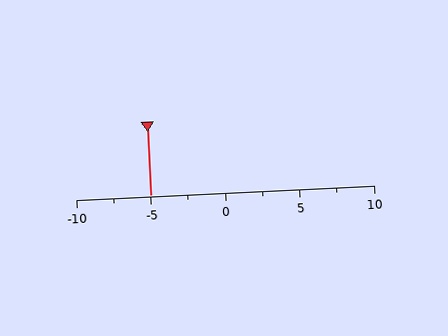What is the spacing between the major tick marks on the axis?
The major ticks are spaced 5 apart.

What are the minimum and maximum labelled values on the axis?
The axis runs from -10 to 10.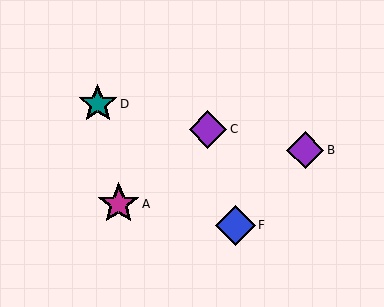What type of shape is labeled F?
Shape F is a blue diamond.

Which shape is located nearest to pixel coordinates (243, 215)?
The blue diamond (labeled F) at (235, 225) is nearest to that location.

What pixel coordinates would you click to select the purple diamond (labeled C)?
Click at (208, 129) to select the purple diamond C.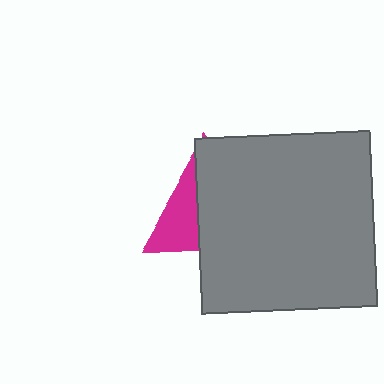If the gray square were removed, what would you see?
You would see the complete magenta triangle.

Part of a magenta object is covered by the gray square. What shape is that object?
It is a triangle.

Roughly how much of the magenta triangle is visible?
A small part of it is visible (roughly 35%).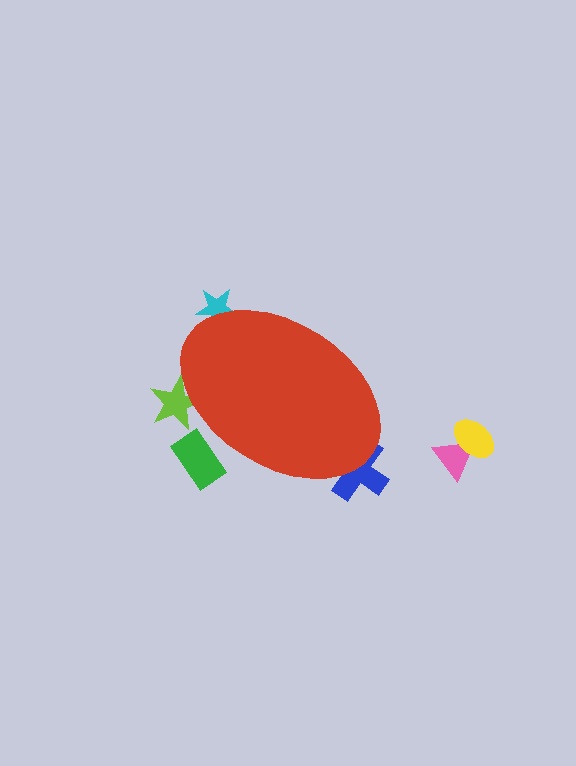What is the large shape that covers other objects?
A red ellipse.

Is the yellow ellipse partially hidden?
No, the yellow ellipse is fully visible.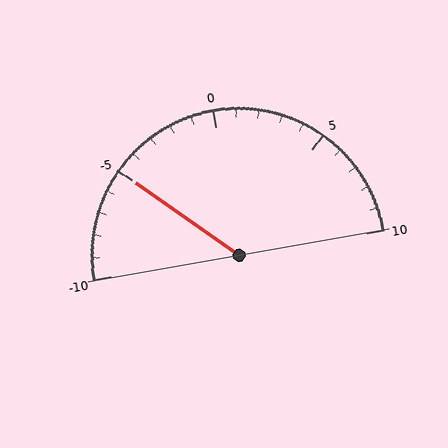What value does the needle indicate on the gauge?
The needle indicates approximately -5.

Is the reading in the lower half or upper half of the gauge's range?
The reading is in the lower half of the range (-10 to 10).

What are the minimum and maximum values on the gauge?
The gauge ranges from -10 to 10.